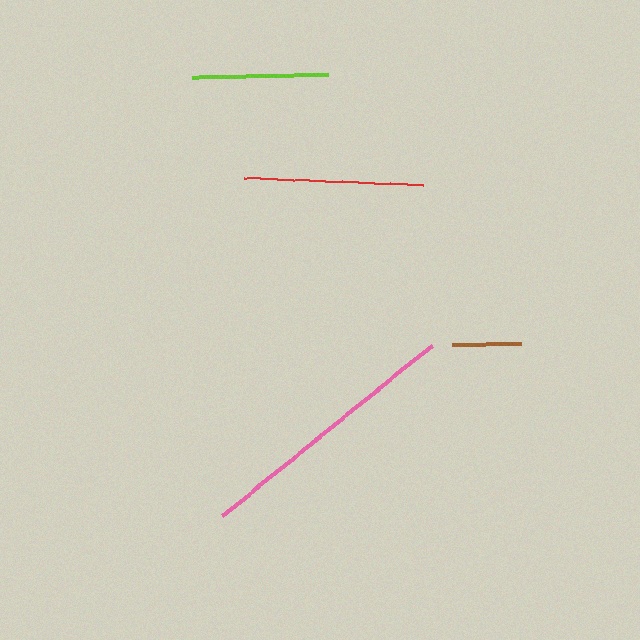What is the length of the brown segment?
The brown segment is approximately 70 pixels long.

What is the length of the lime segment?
The lime segment is approximately 136 pixels long.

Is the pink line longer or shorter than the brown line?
The pink line is longer than the brown line.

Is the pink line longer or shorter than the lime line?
The pink line is longer than the lime line.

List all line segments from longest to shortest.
From longest to shortest: pink, red, lime, brown.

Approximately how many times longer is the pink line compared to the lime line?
The pink line is approximately 2.0 times the length of the lime line.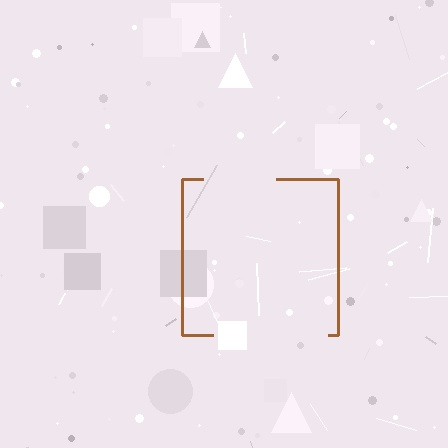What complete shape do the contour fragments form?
The contour fragments form a square.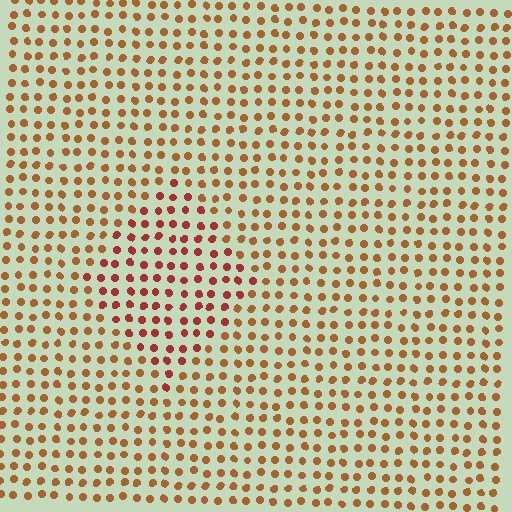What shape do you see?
I see a diamond.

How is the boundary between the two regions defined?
The boundary is defined purely by a slight shift in hue (about 27 degrees). Spacing, size, and orientation are identical on both sides.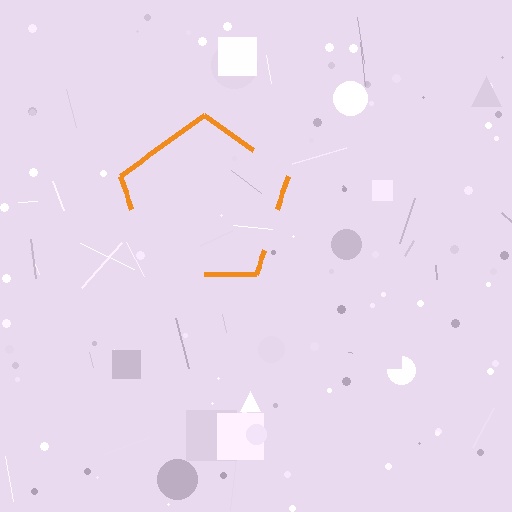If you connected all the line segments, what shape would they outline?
They would outline a pentagon.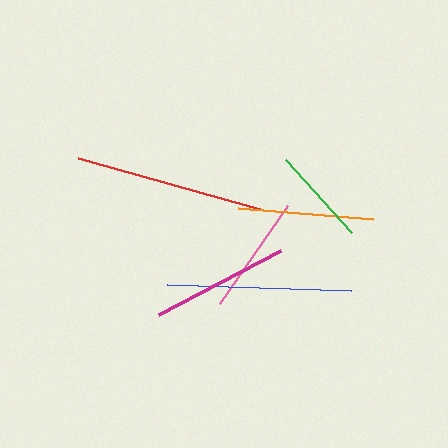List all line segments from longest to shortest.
From longest to shortest: red, blue, magenta, orange, pink, green.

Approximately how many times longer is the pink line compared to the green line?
The pink line is approximately 1.2 times the length of the green line.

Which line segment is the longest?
The red line is the longest at approximately 189 pixels.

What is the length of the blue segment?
The blue segment is approximately 184 pixels long.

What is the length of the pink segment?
The pink segment is approximately 120 pixels long.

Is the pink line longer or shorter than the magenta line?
The magenta line is longer than the pink line.